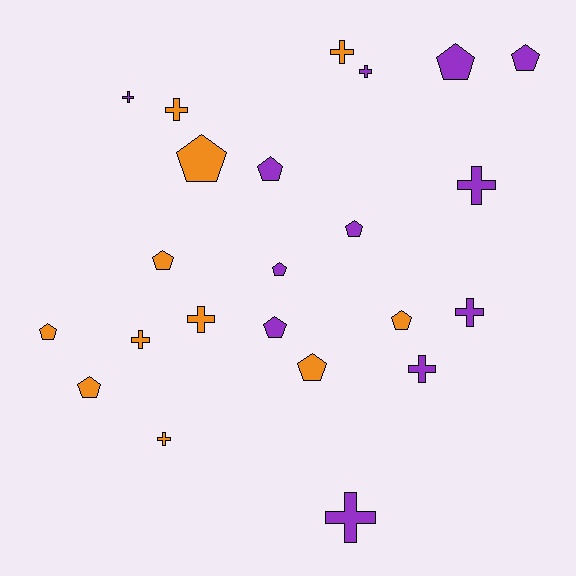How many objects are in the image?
There are 23 objects.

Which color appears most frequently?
Purple, with 12 objects.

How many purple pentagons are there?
There are 6 purple pentagons.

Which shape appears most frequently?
Pentagon, with 12 objects.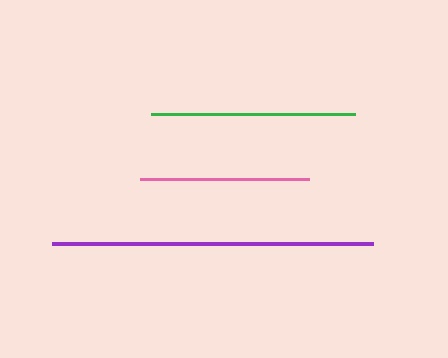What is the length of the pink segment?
The pink segment is approximately 169 pixels long.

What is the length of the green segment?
The green segment is approximately 204 pixels long.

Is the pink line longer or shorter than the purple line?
The purple line is longer than the pink line.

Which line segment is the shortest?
The pink line is the shortest at approximately 169 pixels.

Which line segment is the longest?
The purple line is the longest at approximately 321 pixels.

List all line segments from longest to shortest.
From longest to shortest: purple, green, pink.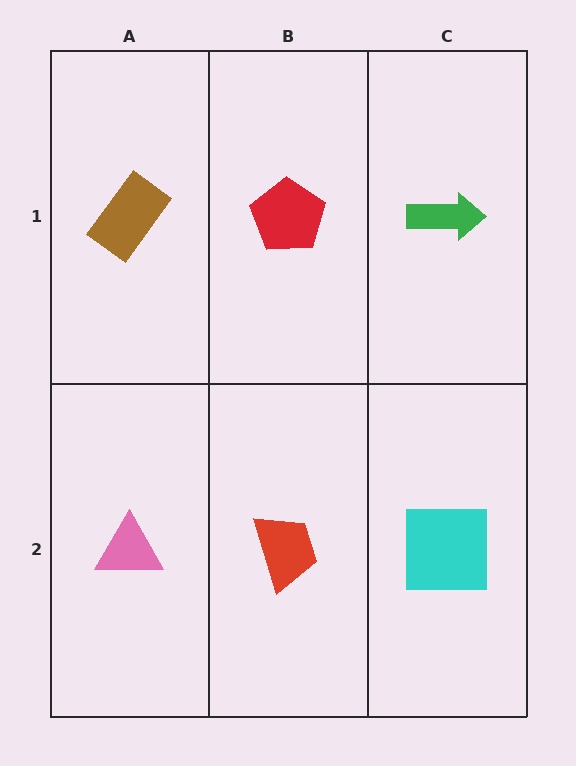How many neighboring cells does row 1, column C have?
2.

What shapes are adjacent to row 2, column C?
A green arrow (row 1, column C), a red trapezoid (row 2, column B).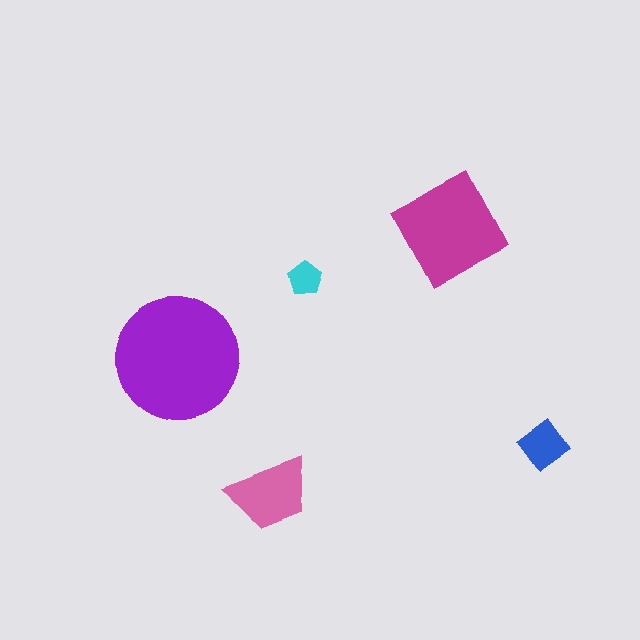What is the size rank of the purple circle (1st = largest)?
1st.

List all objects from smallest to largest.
The cyan pentagon, the blue diamond, the pink trapezoid, the magenta square, the purple circle.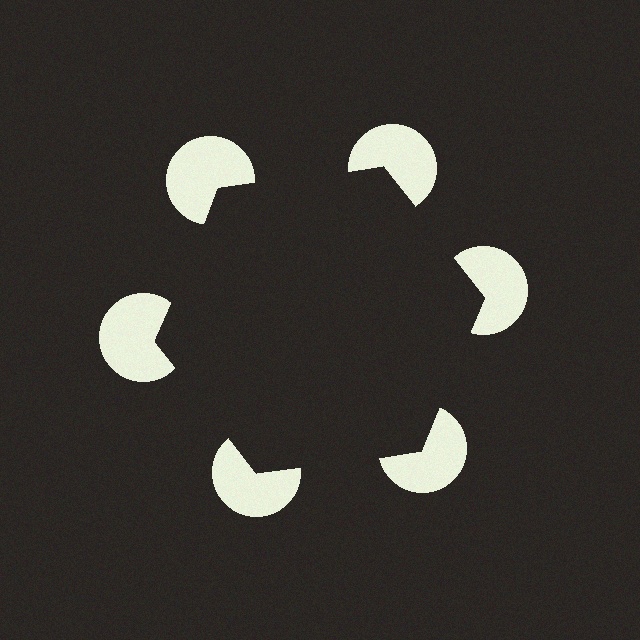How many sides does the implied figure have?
6 sides.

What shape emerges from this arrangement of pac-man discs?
An illusory hexagon — its edges are inferred from the aligned wedge cuts in the pac-man discs, not physically drawn.